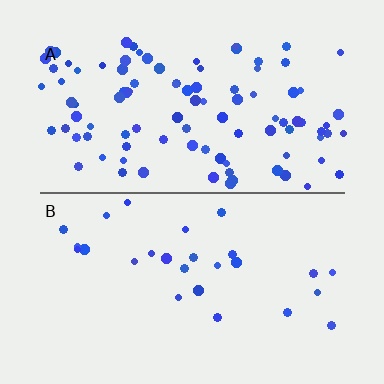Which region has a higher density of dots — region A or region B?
A (the top).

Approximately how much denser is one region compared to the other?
Approximately 3.7× — region A over region B.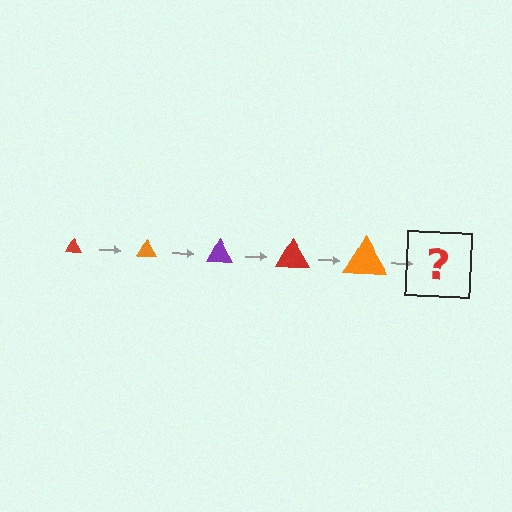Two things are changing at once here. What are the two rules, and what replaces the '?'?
The two rules are that the triangle grows larger each step and the color cycles through red, orange, and purple. The '?' should be a purple triangle, larger than the previous one.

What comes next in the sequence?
The next element should be a purple triangle, larger than the previous one.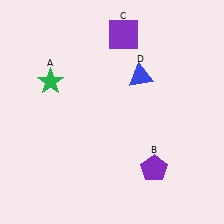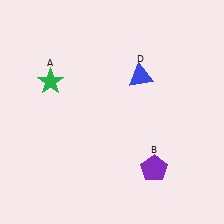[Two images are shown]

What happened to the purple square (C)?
The purple square (C) was removed in Image 2. It was in the top-right area of Image 1.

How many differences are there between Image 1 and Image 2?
There is 1 difference between the two images.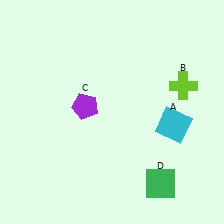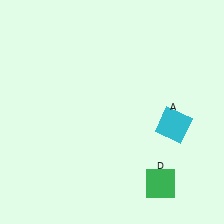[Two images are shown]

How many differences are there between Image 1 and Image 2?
There are 2 differences between the two images.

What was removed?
The purple pentagon (C), the lime cross (B) were removed in Image 2.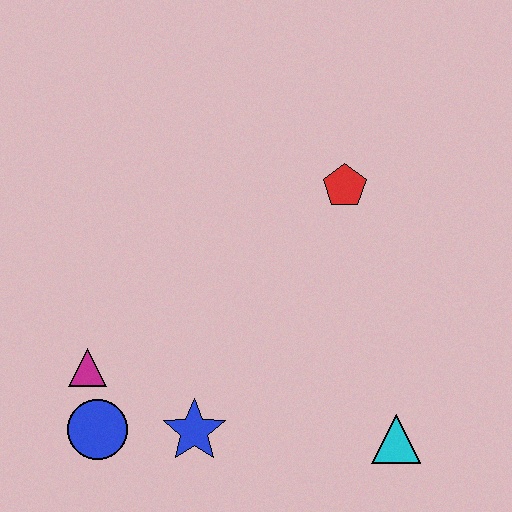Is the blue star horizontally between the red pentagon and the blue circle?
Yes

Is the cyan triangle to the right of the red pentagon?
Yes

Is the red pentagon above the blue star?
Yes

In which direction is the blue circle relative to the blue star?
The blue circle is to the left of the blue star.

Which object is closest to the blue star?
The blue circle is closest to the blue star.